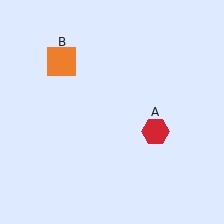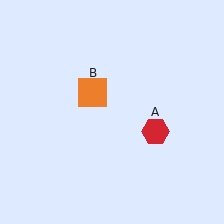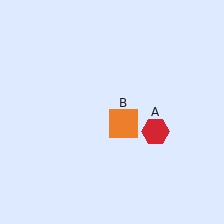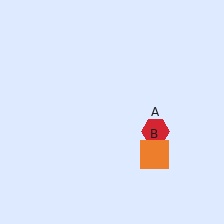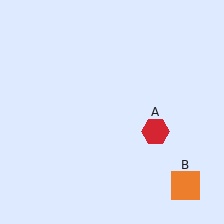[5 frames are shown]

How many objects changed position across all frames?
1 object changed position: orange square (object B).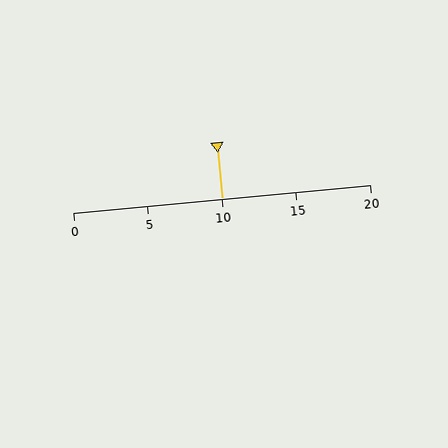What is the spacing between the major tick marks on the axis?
The major ticks are spaced 5 apart.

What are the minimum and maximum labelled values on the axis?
The axis runs from 0 to 20.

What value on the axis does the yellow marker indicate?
The marker indicates approximately 10.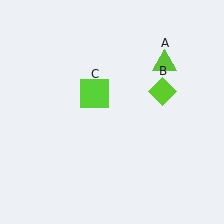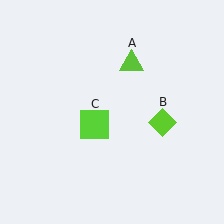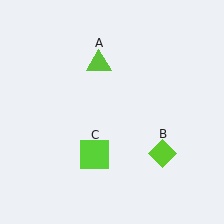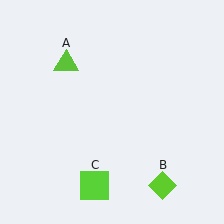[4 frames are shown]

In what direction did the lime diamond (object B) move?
The lime diamond (object B) moved down.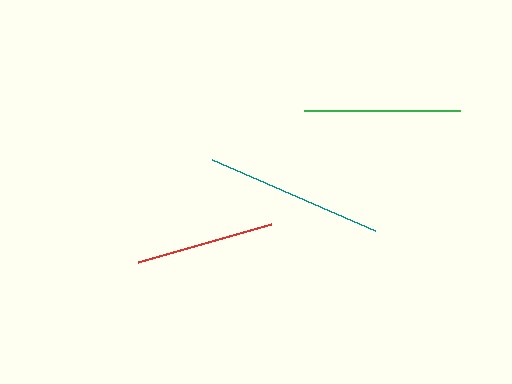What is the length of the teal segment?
The teal segment is approximately 178 pixels long.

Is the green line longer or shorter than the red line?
The green line is longer than the red line.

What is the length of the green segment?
The green segment is approximately 156 pixels long.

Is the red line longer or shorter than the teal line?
The teal line is longer than the red line.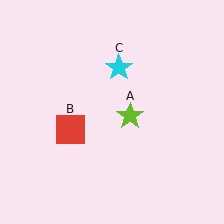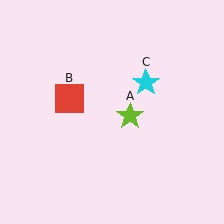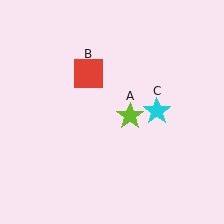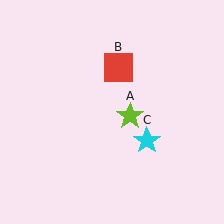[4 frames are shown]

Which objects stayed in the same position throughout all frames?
Lime star (object A) remained stationary.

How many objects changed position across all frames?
2 objects changed position: red square (object B), cyan star (object C).